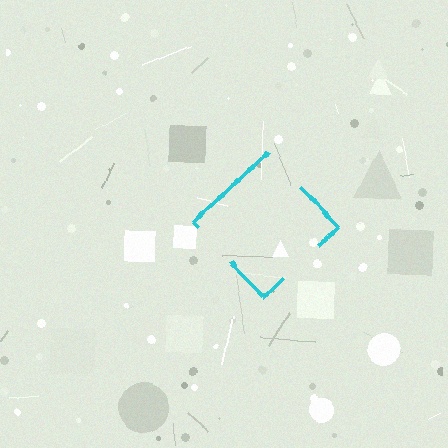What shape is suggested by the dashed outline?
The dashed outline suggests a diamond.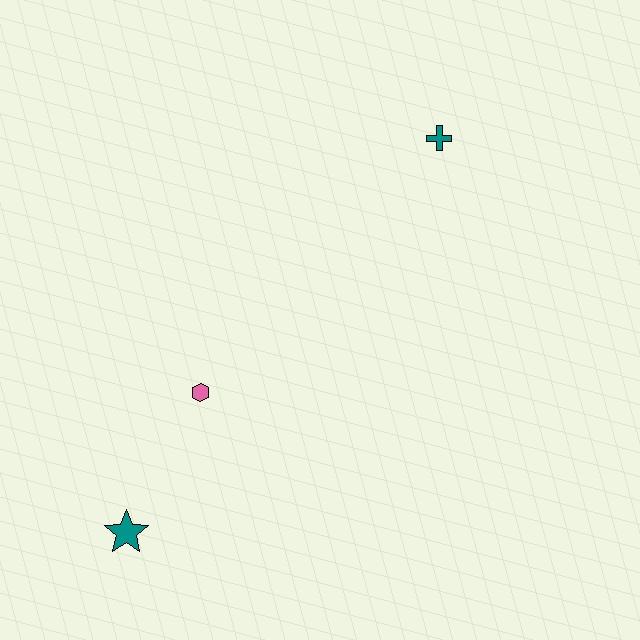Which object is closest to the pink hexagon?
The teal star is closest to the pink hexagon.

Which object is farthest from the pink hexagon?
The teal cross is farthest from the pink hexagon.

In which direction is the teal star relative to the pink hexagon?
The teal star is below the pink hexagon.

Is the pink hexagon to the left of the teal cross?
Yes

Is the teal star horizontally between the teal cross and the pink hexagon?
No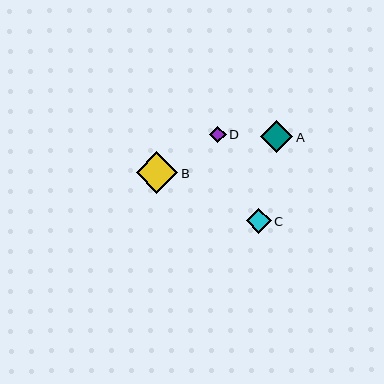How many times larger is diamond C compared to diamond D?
Diamond C is approximately 1.5 times the size of diamond D.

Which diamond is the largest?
Diamond B is the largest with a size of approximately 41 pixels.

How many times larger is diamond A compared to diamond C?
Diamond A is approximately 1.3 times the size of diamond C.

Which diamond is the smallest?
Diamond D is the smallest with a size of approximately 17 pixels.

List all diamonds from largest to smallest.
From largest to smallest: B, A, C, D.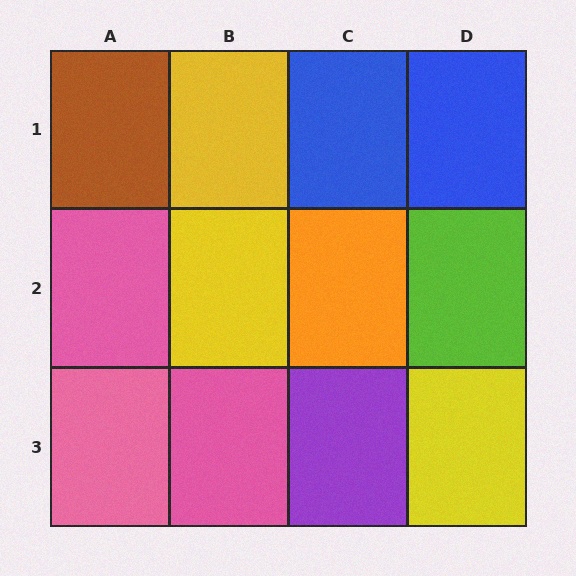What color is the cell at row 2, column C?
Orange.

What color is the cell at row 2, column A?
Pink.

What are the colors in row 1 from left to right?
Brown, yellow, blue, blue.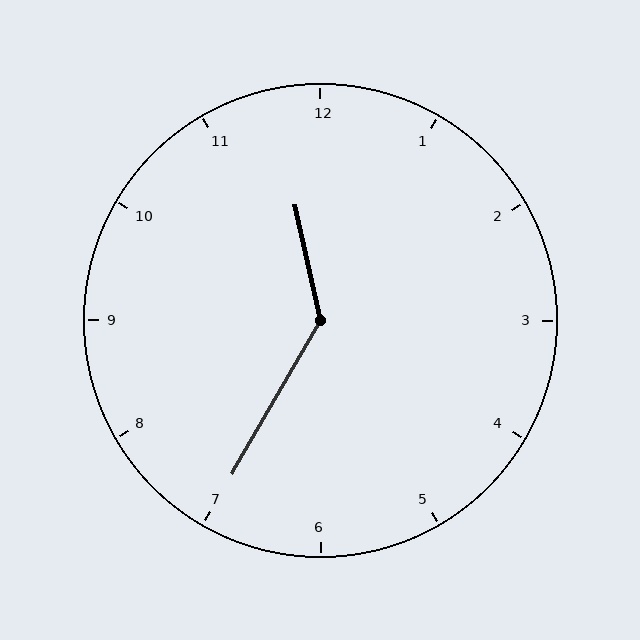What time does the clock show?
11:35.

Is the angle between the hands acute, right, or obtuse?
It is obtuse.